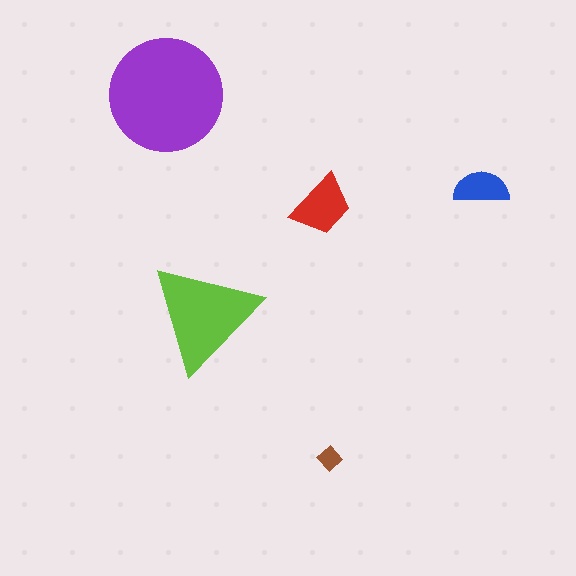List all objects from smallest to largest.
The brown diamond, the blue semicircle, the red trapezoid, the lime triangle, the purple circle.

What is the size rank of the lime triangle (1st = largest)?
2nd.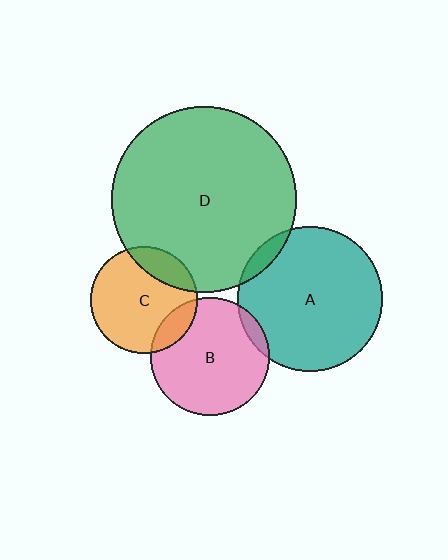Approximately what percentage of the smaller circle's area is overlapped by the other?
Approximately 20%.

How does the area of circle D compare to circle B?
Approximately 2.5 times.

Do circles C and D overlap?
Yes.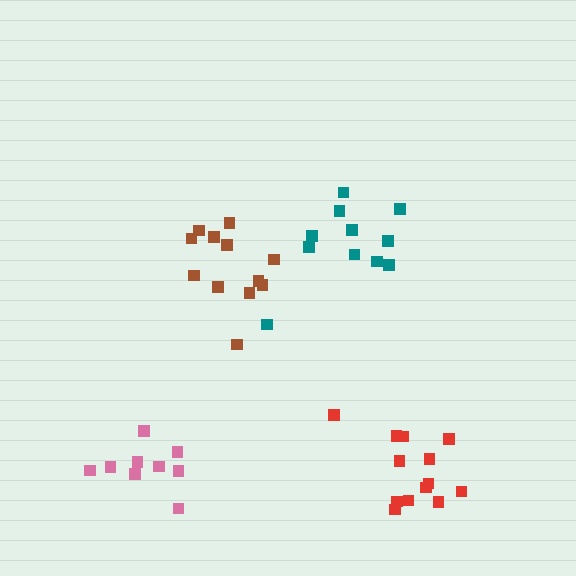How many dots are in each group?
Group 1: 12 dots, Group 2: 11 dots, Group 3: 9 dots, Group 4: 13 dots (45 total).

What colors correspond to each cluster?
The clusters are colored: brown, teal, pink, red.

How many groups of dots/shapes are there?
There are 4 groups.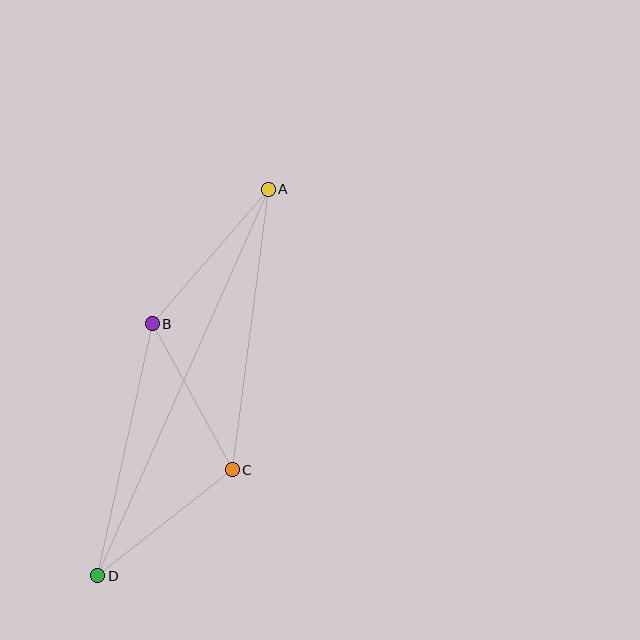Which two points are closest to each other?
Points B and C are closest to each other.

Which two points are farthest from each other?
Points A and D are farthest from each other.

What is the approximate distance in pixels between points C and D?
The distance between C and D is approximately 171 pixels.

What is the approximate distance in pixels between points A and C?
The distance between A and C is approximately 283 pixels.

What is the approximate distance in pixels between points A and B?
The distance between A and B is approximately 178 pixels.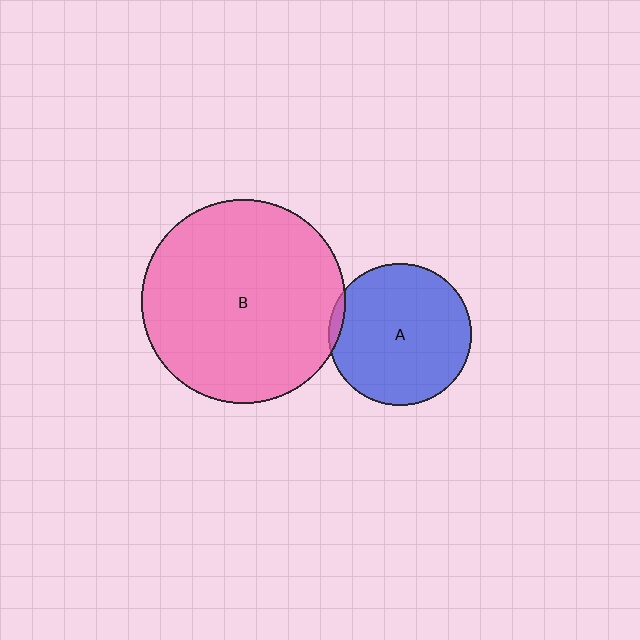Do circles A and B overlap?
Yes.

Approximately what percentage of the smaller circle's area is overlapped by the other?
Approximately 5%.